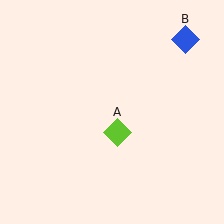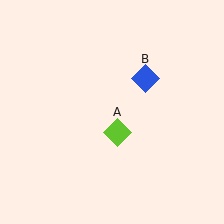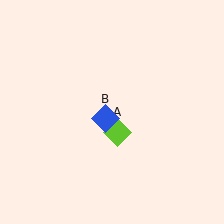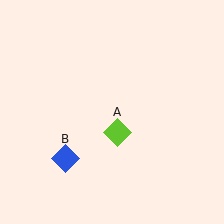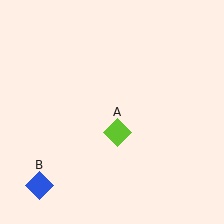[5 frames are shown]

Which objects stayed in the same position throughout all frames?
Lime diamond (object A) remained stationary.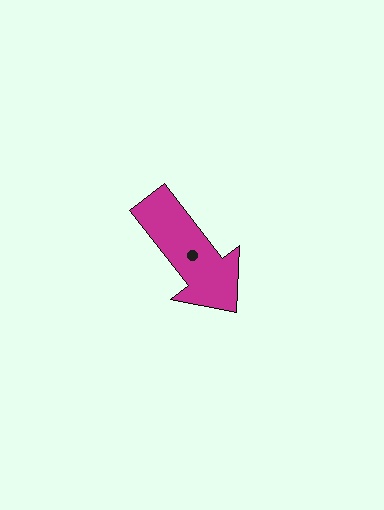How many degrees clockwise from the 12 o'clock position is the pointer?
Approximately 142 degrees.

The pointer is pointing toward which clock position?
Roughly 5 o'clock.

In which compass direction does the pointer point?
Southeast.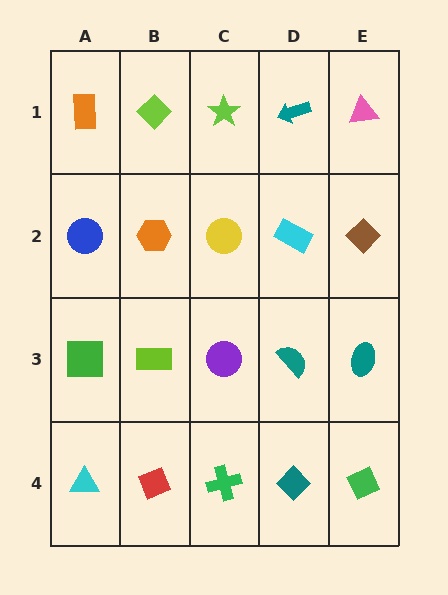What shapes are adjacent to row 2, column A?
An orange rectangle (row 1, column A), a green square (row 3, column A), an orange hexagon (row 2, column B).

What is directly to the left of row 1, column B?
An orange rectangle.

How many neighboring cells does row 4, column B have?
3.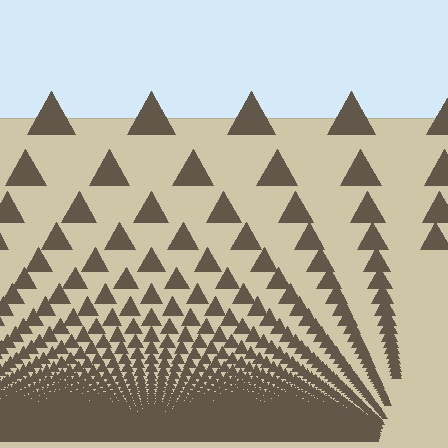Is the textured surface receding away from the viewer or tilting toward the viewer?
The surface appears to tilt toward the viewer. Texture elements get larger and sparser toward the top.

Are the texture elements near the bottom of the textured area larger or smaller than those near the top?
Smaller. The gradient is inverted — elements near the bottom are smaller and denser.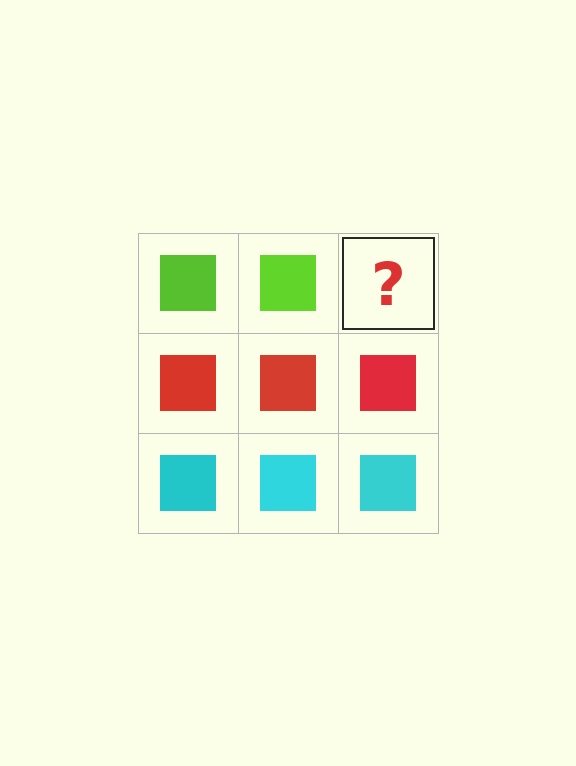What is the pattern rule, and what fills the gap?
The rule is that each row has a consistent color. The gap should be filled with a lime square.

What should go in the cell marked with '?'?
The missing cell should contain a lime square.